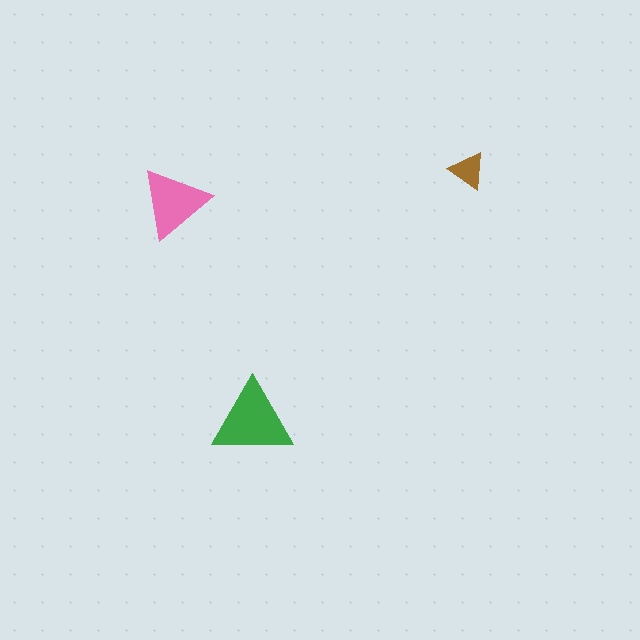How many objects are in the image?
There are 3 objects in the image.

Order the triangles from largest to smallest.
the green one, the pink one, the brown one.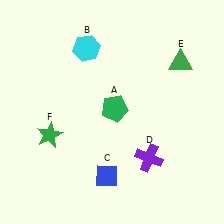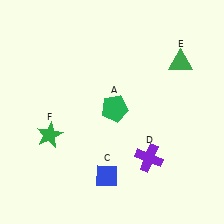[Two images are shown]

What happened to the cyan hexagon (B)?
The cyan hexagon (B) was removed in Image 2. It was in the top-left area of Image 1.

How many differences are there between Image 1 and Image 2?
There is 1 difference between the two images.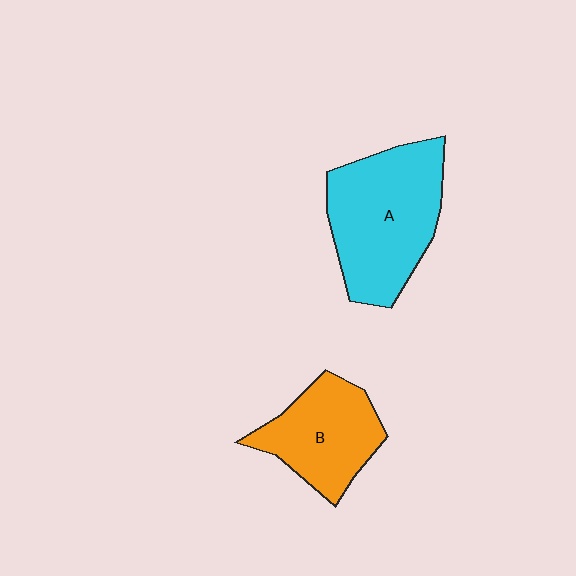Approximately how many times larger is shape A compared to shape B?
Approximately 1.4 times.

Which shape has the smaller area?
Shape B (orange).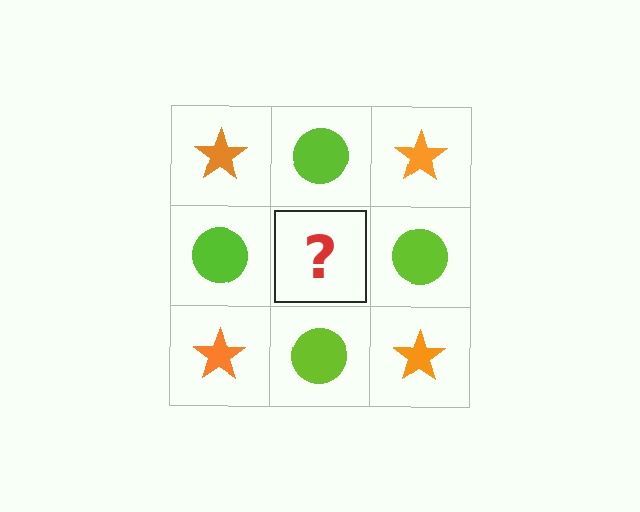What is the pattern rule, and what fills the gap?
The rule is that it alternates orange star and lime circle in a checkerboard pattern. The gap should be filled with an orange star.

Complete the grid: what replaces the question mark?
The question mark should be replaced with an orange star.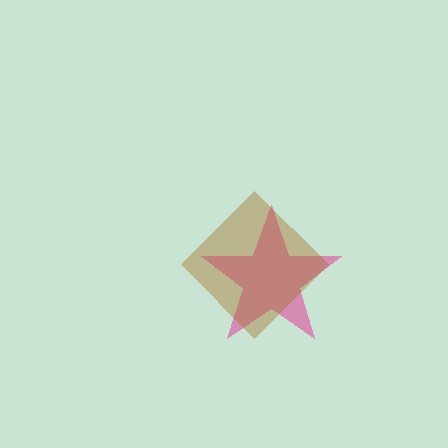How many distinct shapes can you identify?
There are 2 distinct shapes: a pink star, a brown diamond.